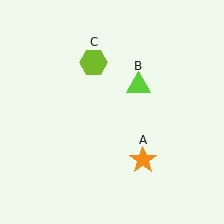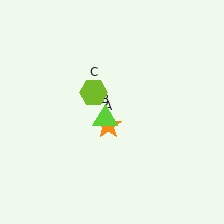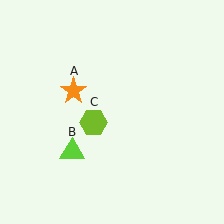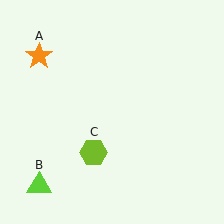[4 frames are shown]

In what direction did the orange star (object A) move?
The orange star (object A) moved up and to the left.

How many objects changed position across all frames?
3 objects changed position: orange star (object A), lime triangle (object B), lime hexagon (object C).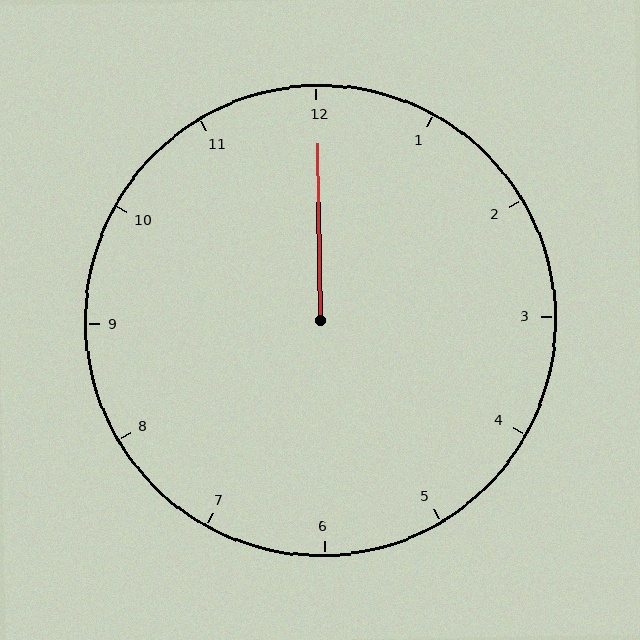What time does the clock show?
12:00.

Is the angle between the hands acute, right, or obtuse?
It is acute.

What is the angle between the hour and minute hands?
Approximately 0 degrees.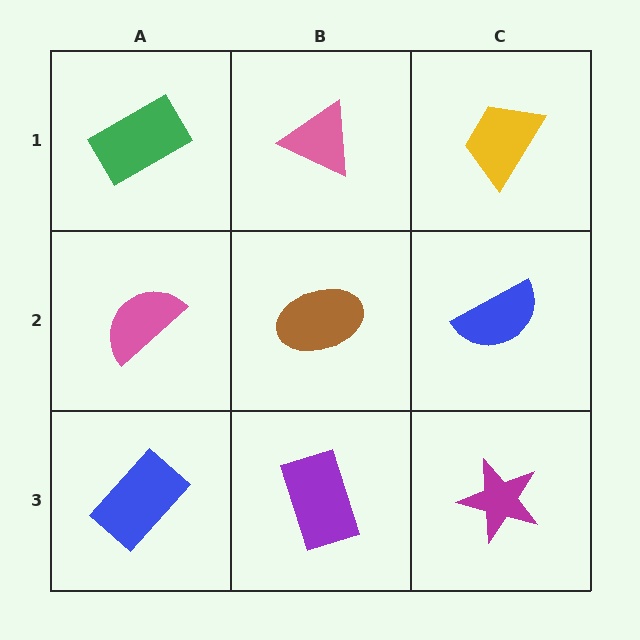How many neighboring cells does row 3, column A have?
2.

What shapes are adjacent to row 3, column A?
A pink semicircle (row 2, column A), a purple rectangle (row 3, column B).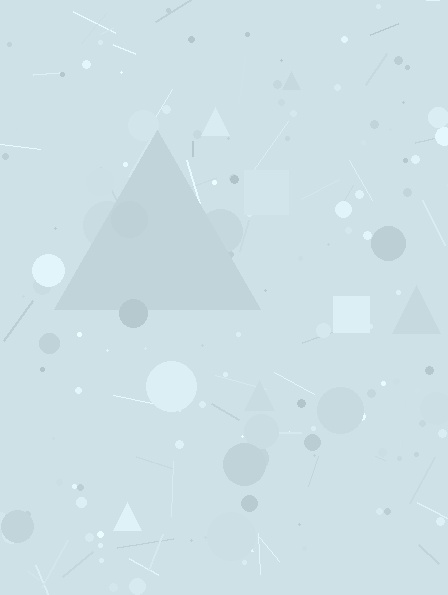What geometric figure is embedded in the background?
A triangle is embedded in the background.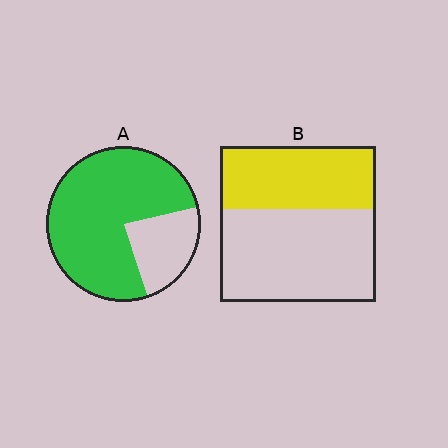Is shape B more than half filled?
No.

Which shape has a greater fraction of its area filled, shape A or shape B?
Shape A.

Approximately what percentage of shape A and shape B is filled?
A is approximately 75% and B is approximately 40%.